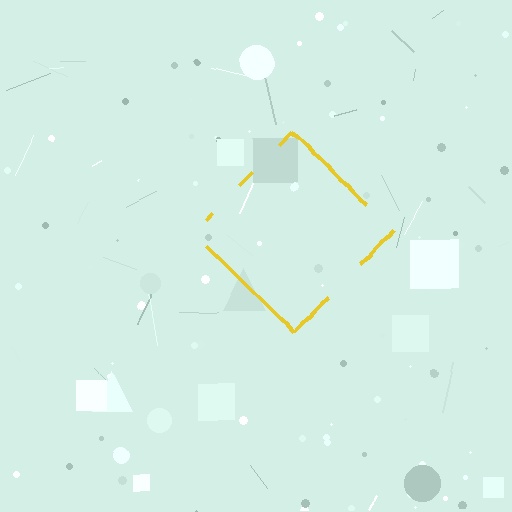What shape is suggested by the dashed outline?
The dashed outline suggests a diamond.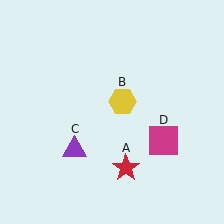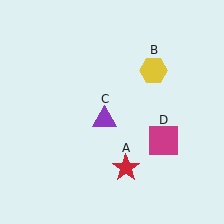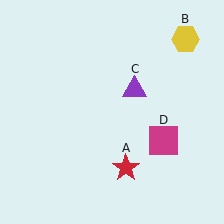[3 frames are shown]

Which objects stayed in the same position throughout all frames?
Red star (object A) and magenta square (object D) remained stationary.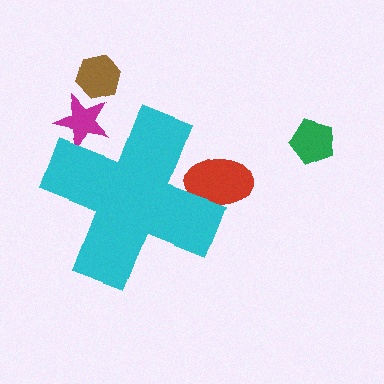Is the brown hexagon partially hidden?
No, the brown hexagon is fully visible.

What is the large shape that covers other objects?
A cyan cross.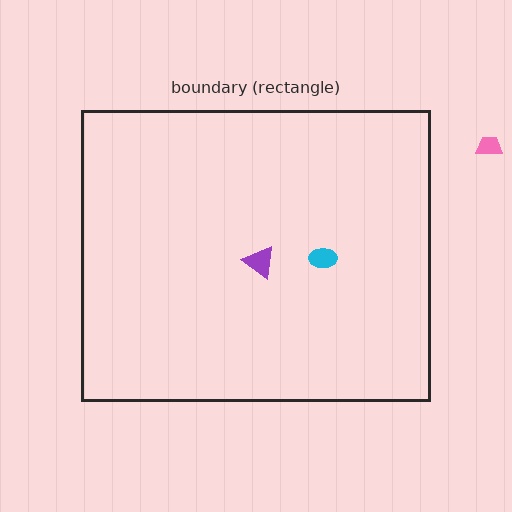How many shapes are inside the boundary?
2 inside, 1 outside.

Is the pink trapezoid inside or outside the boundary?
Outside.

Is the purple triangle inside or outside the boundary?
Inside.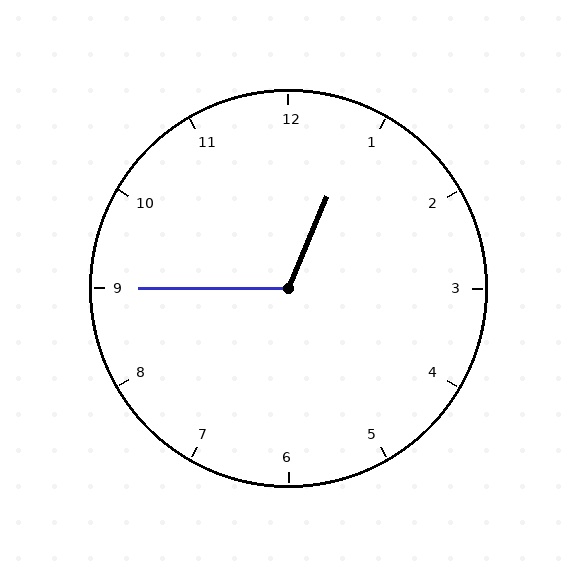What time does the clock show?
12:45.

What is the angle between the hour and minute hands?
Approximately 112 degrees.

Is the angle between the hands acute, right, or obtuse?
It is obtuse.